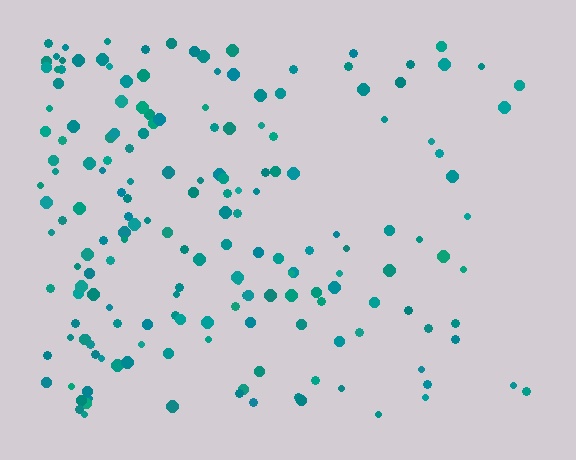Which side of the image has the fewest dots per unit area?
The right.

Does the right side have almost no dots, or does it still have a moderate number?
Still a moderate number, just noticeably fewer than the left.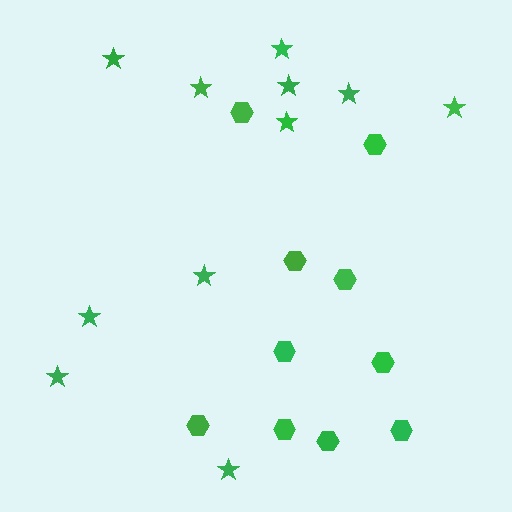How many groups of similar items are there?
There are 2 groups: one group of stars (11) and one group of hexagons (10).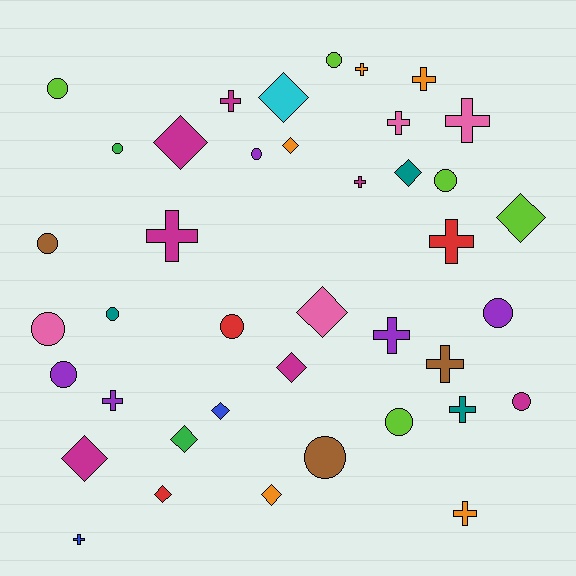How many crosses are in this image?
There are 14 crosses.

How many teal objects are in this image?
There are 3 teal objects.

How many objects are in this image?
There are 40 objects.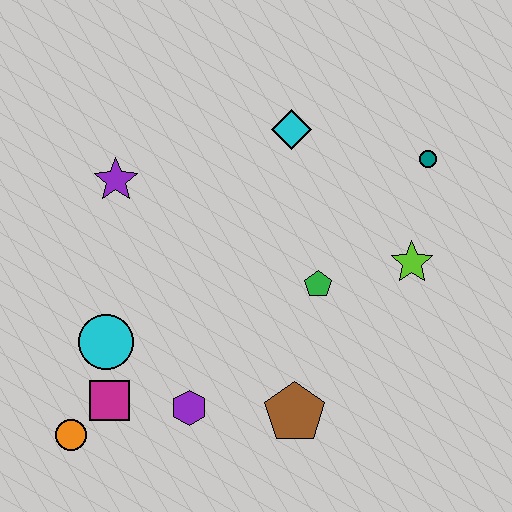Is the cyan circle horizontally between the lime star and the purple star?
No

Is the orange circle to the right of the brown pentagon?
No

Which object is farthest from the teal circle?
The orange circle is farthest from the teal circle.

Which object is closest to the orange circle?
The magenta square is closest to the orange circle.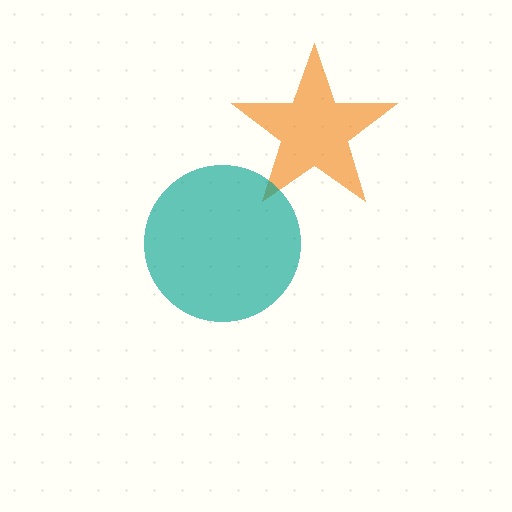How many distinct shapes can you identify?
There are 2 distinct shapes: an orange star, a teal circle.